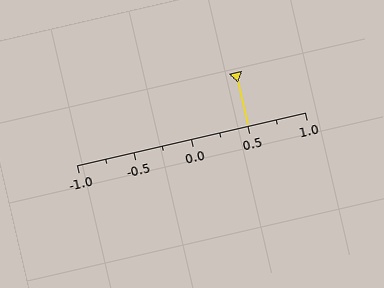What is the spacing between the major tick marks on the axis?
The major ticks are spaced 0.5 apart.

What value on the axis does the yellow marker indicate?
The marker indicates approximately 0.5.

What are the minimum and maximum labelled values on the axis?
The axis runs from -1.0 to 1.0.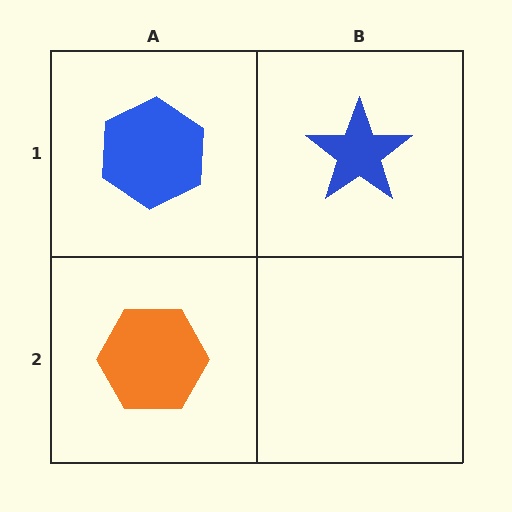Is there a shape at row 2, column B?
No, that cell is empty.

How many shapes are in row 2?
1 shape.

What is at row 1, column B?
A blue star.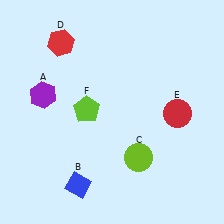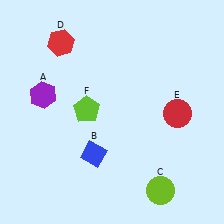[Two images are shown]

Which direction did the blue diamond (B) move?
The blue diamond (B) moved up.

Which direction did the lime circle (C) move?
The lime circle (C) moved down.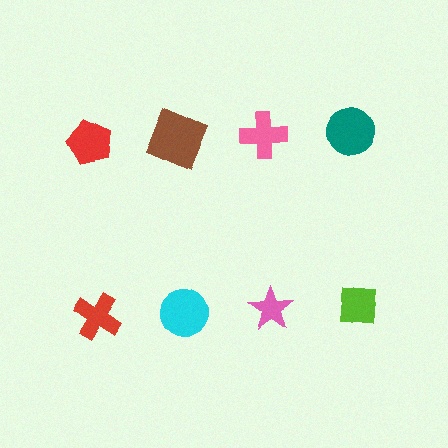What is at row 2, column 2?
A cyan circle.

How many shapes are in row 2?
4 shapes.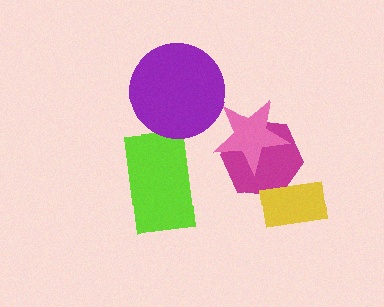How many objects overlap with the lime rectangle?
0 objects overlap with the lime rectangle.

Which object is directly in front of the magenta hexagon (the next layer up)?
The pink star is directly in front of the magenta hexagon.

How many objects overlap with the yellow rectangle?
1 object overlaps with the yellow rectangle.